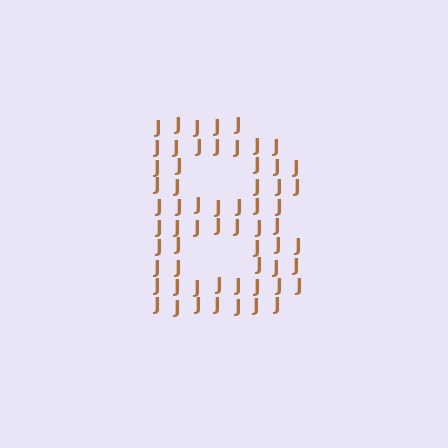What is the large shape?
The large shape is the letter B.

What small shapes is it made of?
It is made of small letter J's.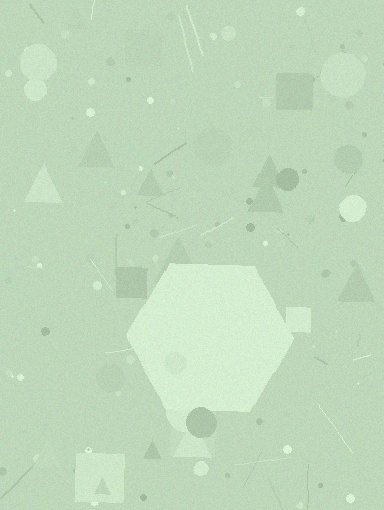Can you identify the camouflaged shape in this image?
The camouflaged shape is a hexagon.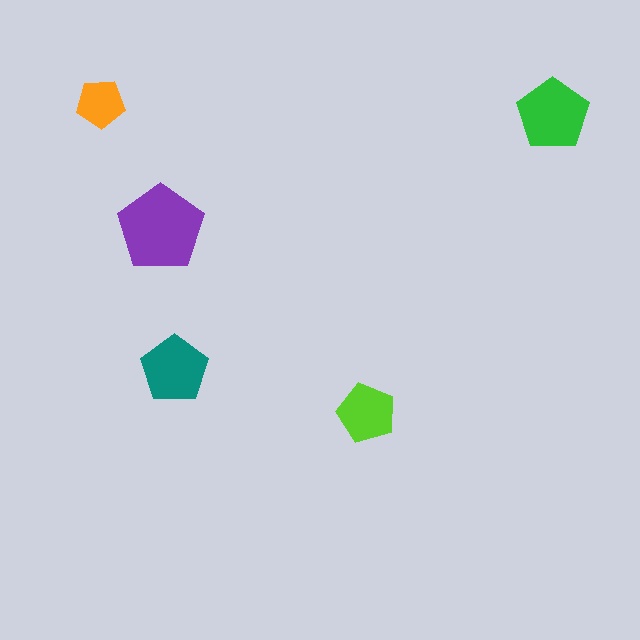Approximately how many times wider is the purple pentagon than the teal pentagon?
About 1.5 times wider.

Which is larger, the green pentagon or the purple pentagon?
The purple one.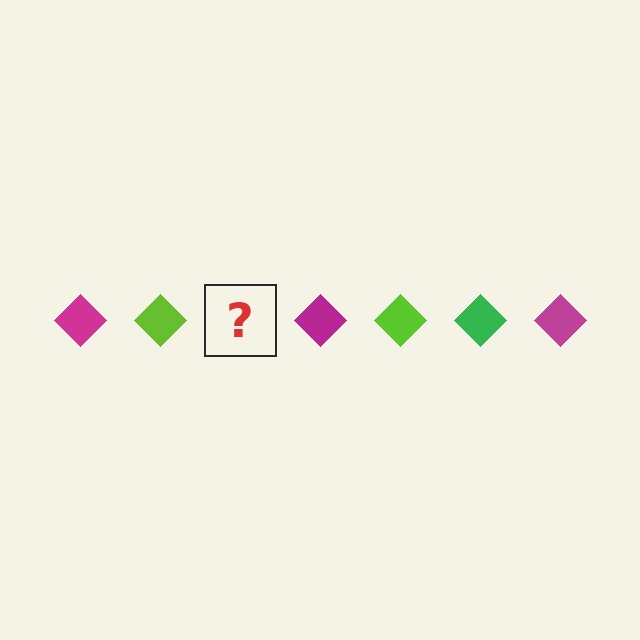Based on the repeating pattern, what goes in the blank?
The blank should be a green diamond.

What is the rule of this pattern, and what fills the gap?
The rule is that the pattern cycles through magenta, lime, green diamonds. The gap should be filled with a green diamond.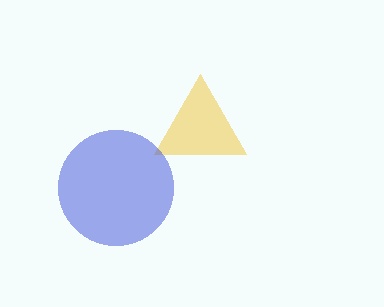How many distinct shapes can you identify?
There are 2 distinct shapes: a yellow triangle, a blue circle.